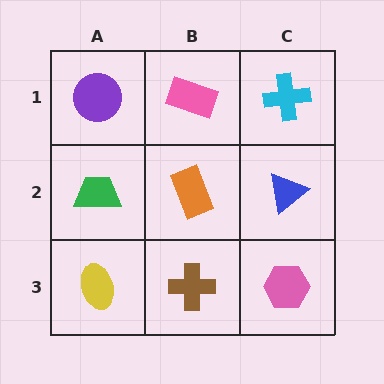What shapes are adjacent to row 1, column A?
A green trapezoid (row 2, column A), a pink rectangle (row 1, column B).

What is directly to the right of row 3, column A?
A brown cross.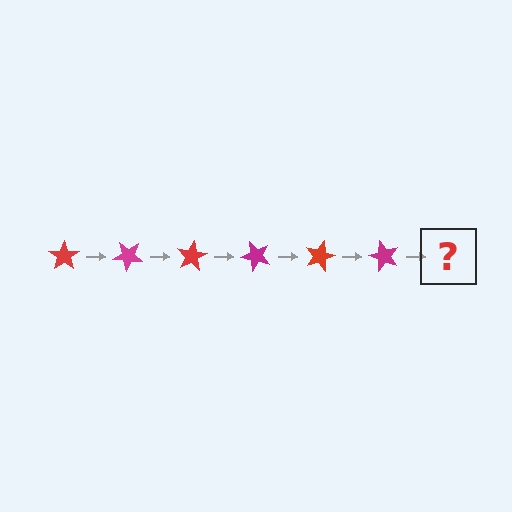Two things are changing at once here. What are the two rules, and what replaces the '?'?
The two rules are that it rotates 40 degrees each step and the color cycles through red and magenta. The '?' should be a red star, rotated 240 degrees from the start.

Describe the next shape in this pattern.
It should be a red star, rotated 240 degrees from the start.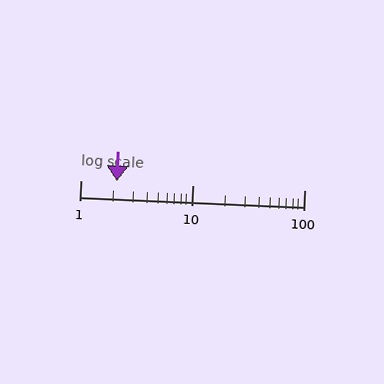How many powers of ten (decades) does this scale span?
The scale spans 2 decades, from 1 to 100.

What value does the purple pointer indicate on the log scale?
The pointer indicates approximately 2.1.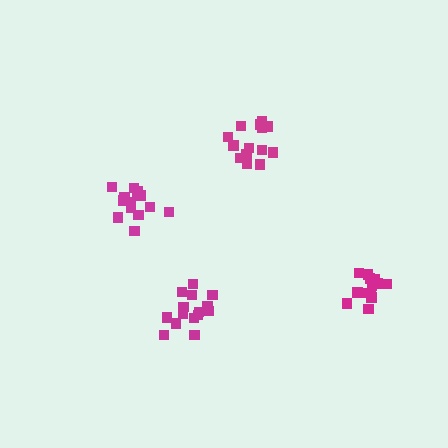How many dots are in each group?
Group 1: 14 dots, Group 2: 14 dots, Group 3: 14 dots, Group 4: 15 dots (57 total).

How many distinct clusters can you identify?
There are 4 distinct clusters.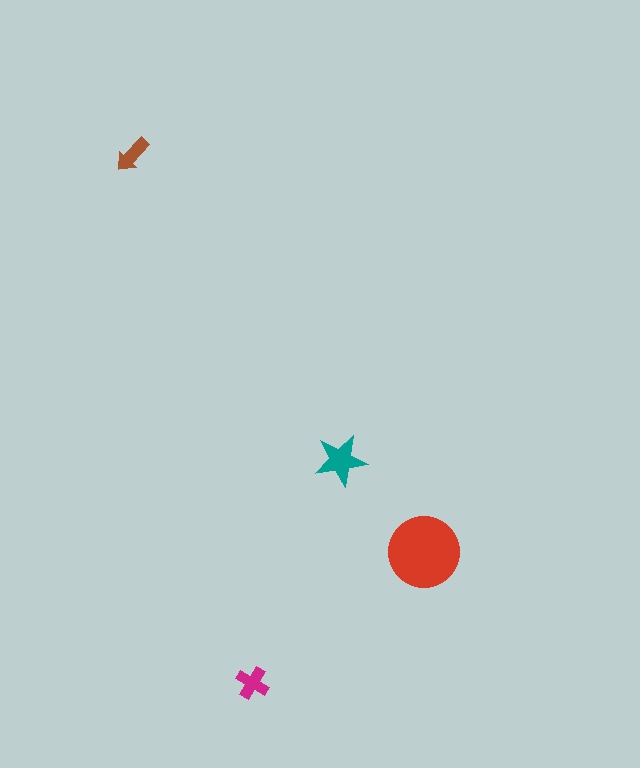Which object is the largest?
The red circle.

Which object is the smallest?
The brown arrow.